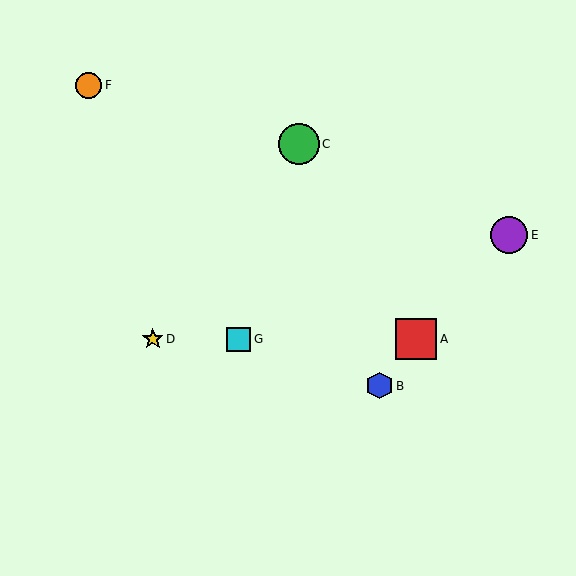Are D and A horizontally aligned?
Yes, both are at y≈339.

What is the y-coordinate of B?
Object B is at y≈386.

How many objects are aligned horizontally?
3 objects (A, D, G) are aligned horizontally.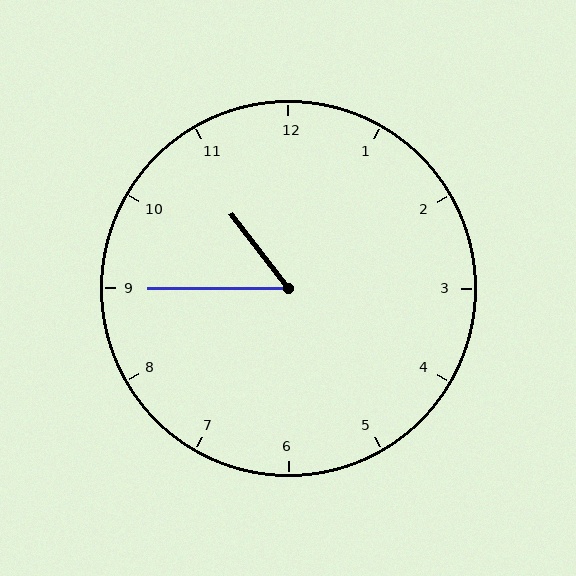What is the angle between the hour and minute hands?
Approximately 52 degrees.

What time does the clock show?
10:45.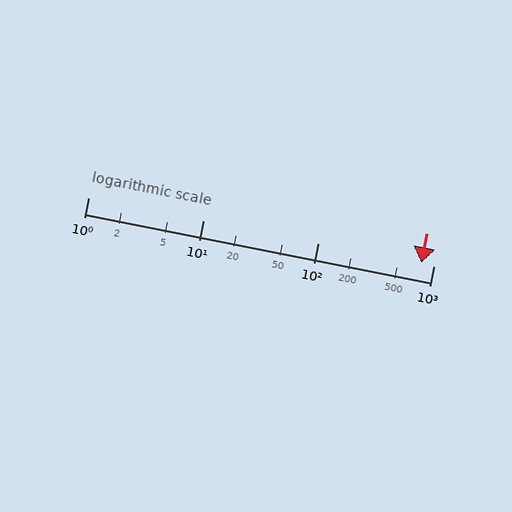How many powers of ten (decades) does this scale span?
The scale spans 3 decades, from 1 to 1000.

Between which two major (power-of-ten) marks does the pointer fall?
The pointer is between 100 and 1000.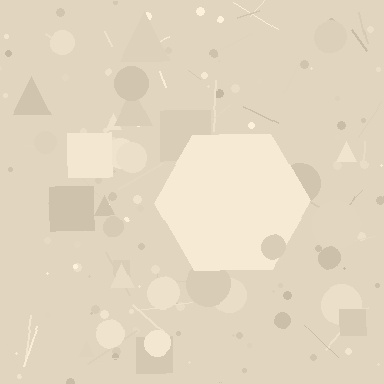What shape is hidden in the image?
A hexagon is hidden in the image.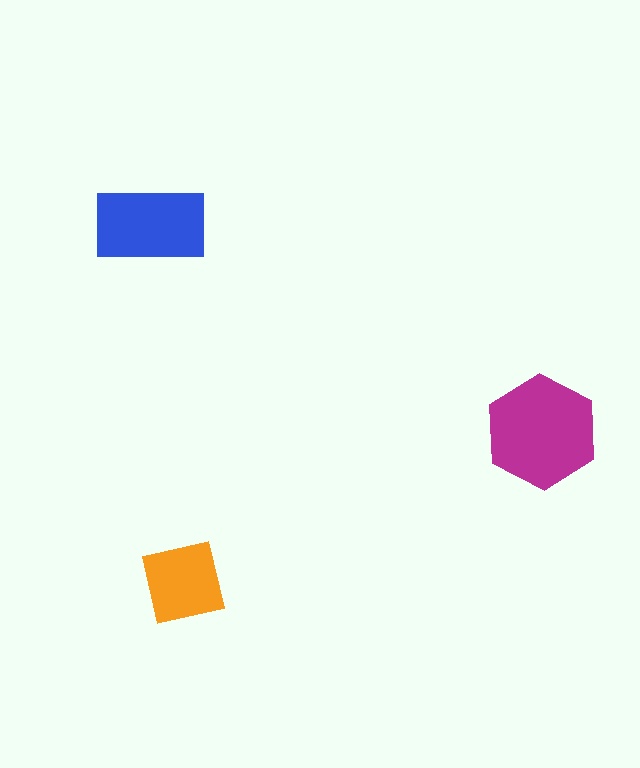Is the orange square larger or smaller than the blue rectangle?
Smaller.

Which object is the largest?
The magenta hexagon.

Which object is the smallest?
The orange square.